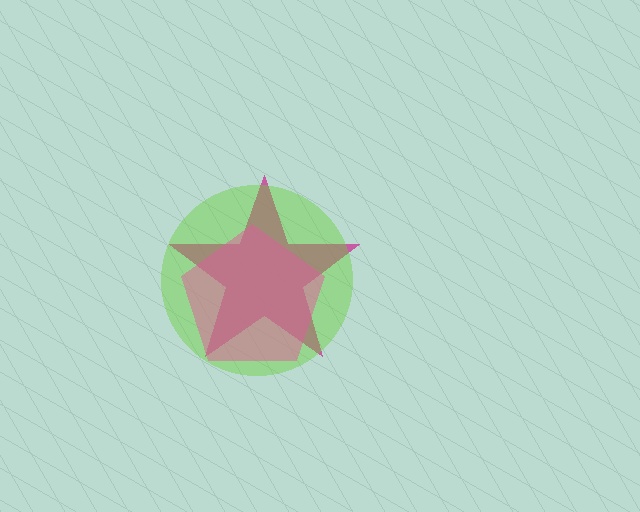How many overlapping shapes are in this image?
There are 3 overlapping shapes in the image.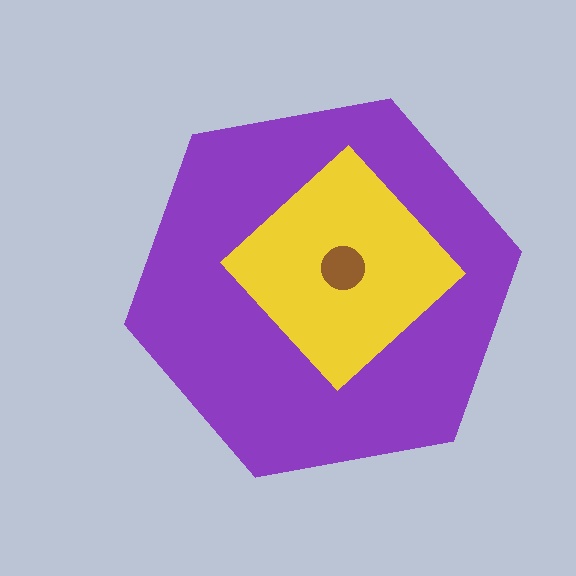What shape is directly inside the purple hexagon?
The yellow diamond.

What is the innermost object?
The brown circle.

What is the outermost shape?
The purple hexagon.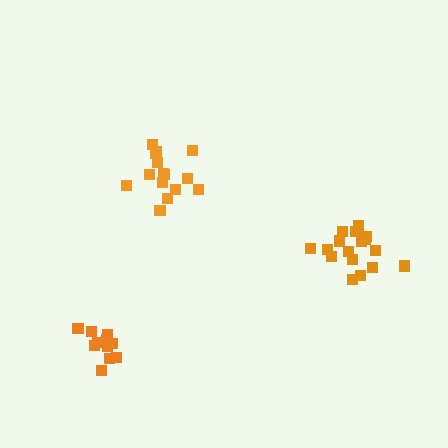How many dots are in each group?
Group 1: 17 dots, Group 2: 15 dots, Group 3: 11 dots (43 total).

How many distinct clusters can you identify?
There are 3 distinct clusters.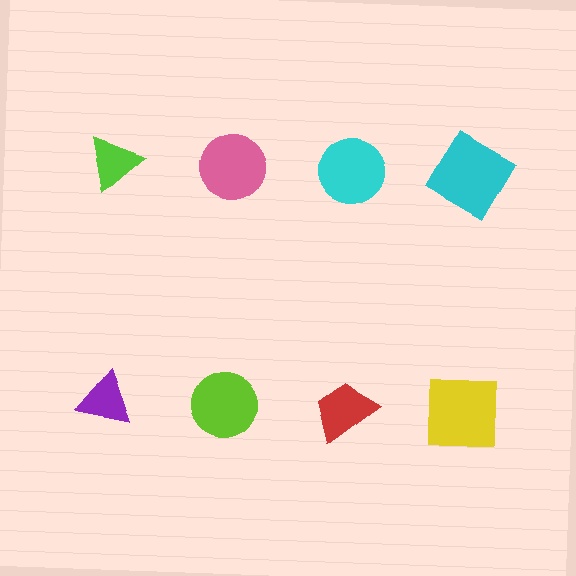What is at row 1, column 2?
A pink circle.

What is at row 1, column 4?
A cyan diamond.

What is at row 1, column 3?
A cyan circle.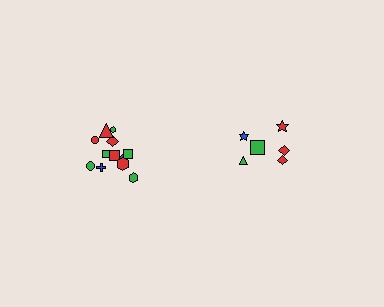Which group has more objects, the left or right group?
The left group.